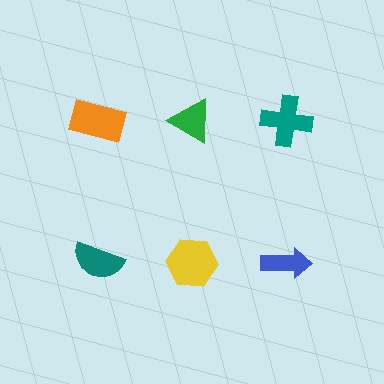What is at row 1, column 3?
A teal cross.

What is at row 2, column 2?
A yellow hexagon.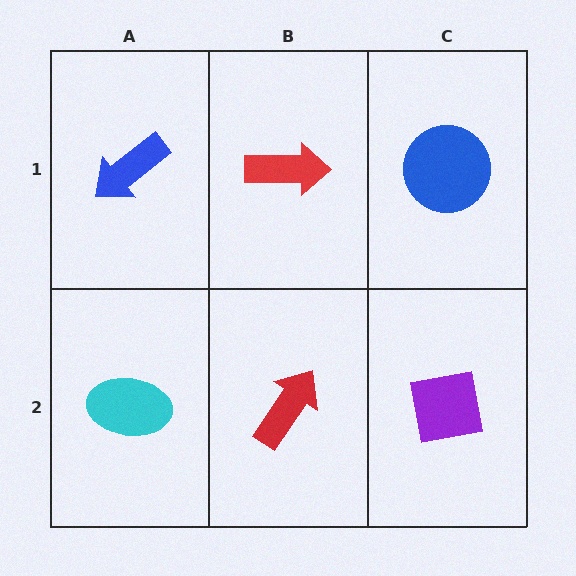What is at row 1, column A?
A blue arrow.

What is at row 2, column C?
A purple square.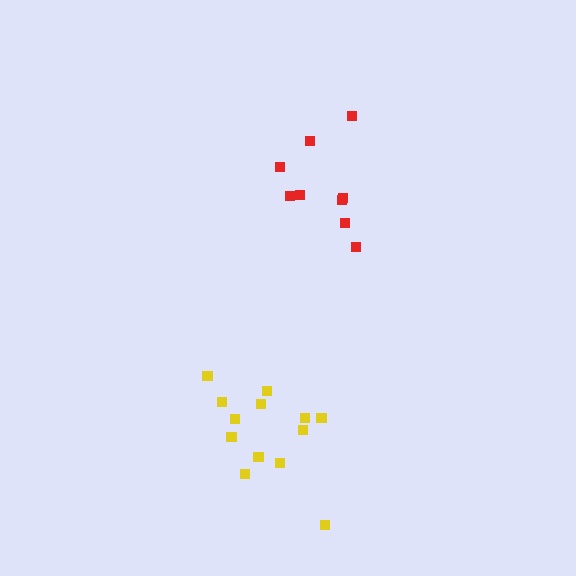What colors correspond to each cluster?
The clusters are colored: yellow, red.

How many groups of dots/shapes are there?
There are 2 groups.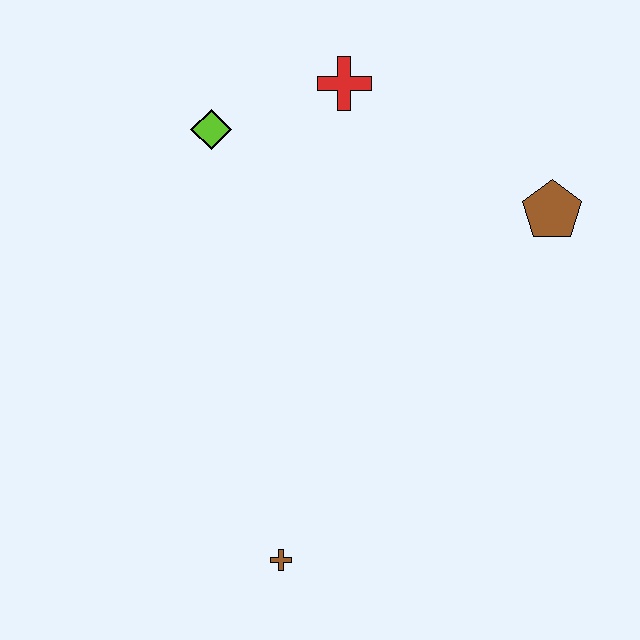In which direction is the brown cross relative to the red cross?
The brown cross is below the red cross.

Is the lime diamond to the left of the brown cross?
Yes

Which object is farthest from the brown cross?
The red cross is farthest from the brown cross.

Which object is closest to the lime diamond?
The red cross is closest to the lime diamond.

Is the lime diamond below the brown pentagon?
No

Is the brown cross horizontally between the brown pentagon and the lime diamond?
Yes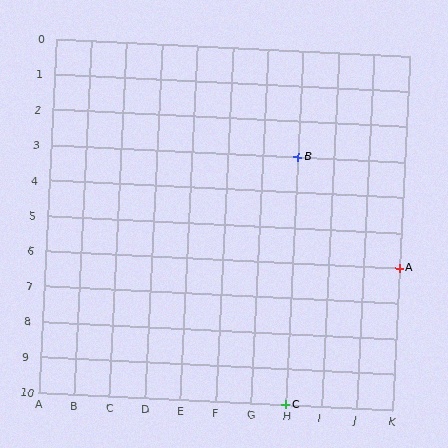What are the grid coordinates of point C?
Point C is at grid coordinates (H, 10).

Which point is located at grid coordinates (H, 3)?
Point B is at (H, 3).